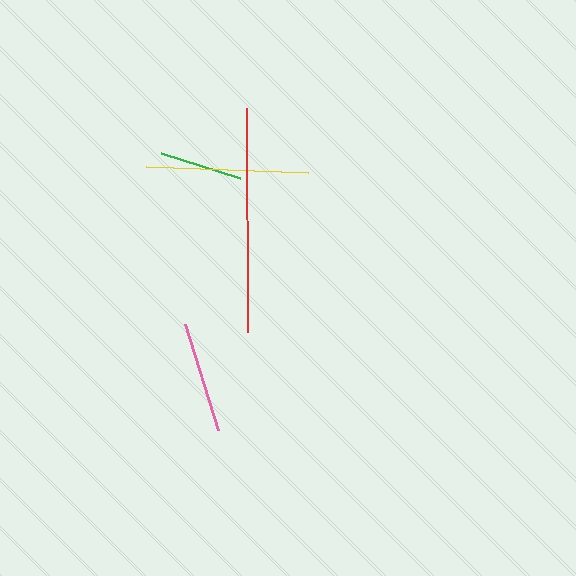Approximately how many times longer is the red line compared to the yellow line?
The red line is approximately 1.4 times the length of the yellow line.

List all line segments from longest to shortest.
From longest to shortest: red, yellow, pink, green.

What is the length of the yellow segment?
The yellow segment is approximately 162 pixels long.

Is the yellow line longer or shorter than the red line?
The red line is longer than the yellow line.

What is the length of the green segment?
The green segment is approximately 83 pixels long.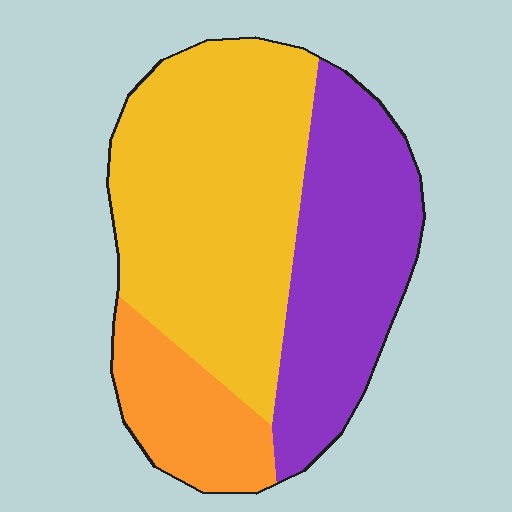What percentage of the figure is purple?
Purple takes up about one third (1/3) of the figure.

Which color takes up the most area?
Yellow, at roughly 50%.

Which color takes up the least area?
Orange, at roughly 15%.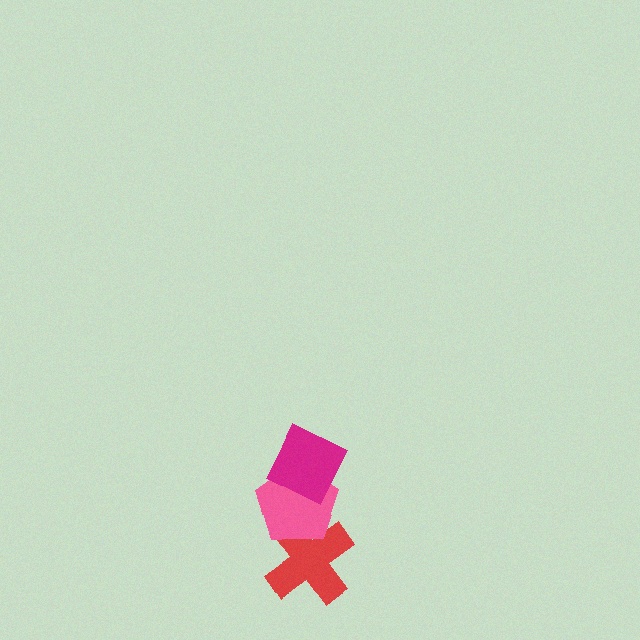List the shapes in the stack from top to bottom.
From top to bottom: the magenta diamond, the pink pentagon, the red cross.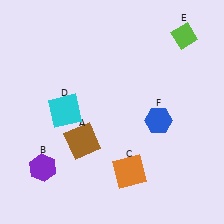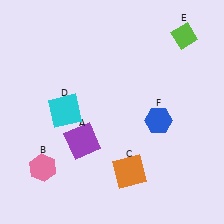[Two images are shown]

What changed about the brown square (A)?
In Image 1, A is brown. In Image 2, it changed to purple.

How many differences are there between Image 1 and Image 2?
There are 2 differences between the two images.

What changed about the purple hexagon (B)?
In Image 1, B is purple. In Image 2, it changed to pink.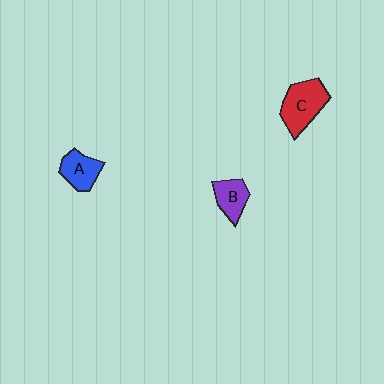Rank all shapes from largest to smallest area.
From largest to smallest: C (red), A (blue), B (purple).